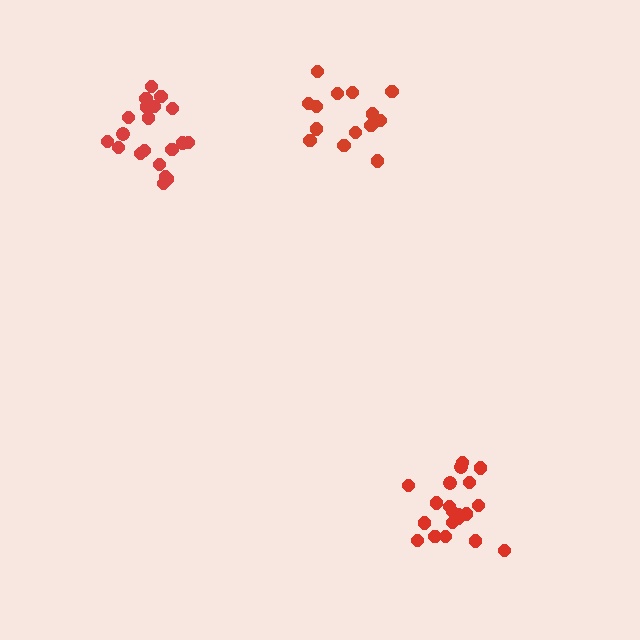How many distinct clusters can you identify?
There are 3 distinct clusters.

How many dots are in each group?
Group 1: 14 dots, Group 2: 20 dots, Group 3: 20 dots (54 total).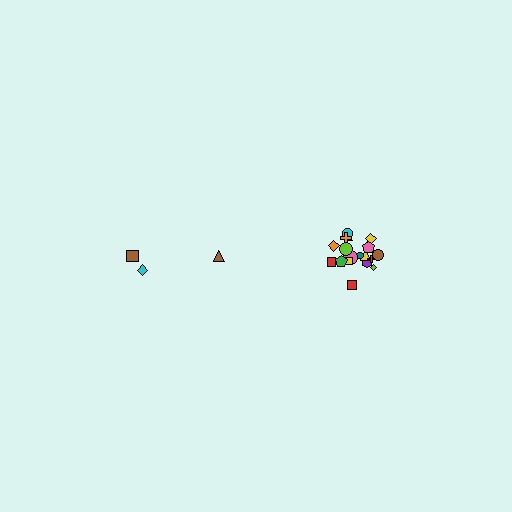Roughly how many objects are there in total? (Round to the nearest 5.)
Roughly 20 objects in total.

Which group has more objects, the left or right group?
The right group.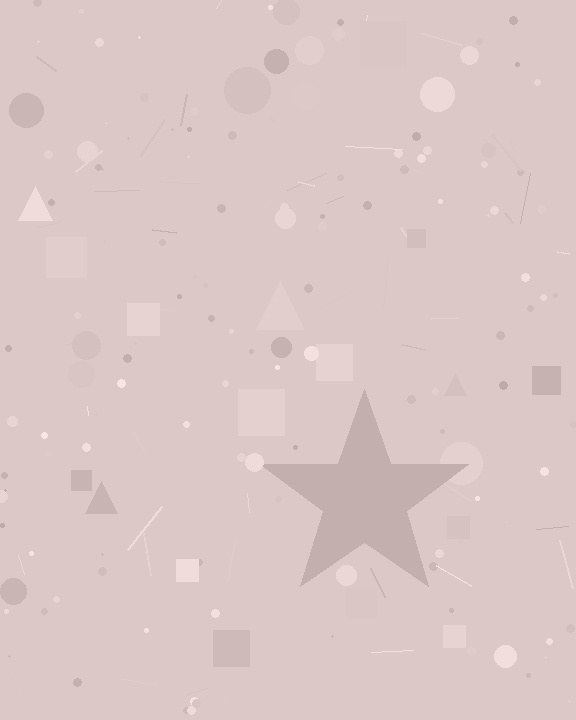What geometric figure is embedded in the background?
A star is embedded in the background.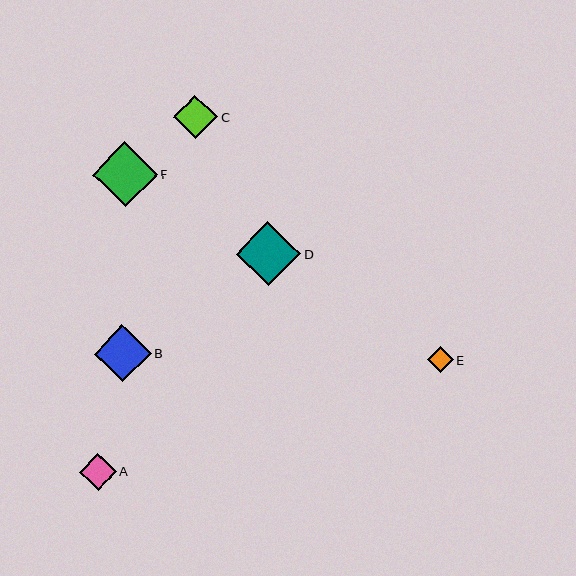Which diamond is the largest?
Diamond F is the largest with a size of approximately 65 pixels.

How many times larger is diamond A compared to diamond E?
Diamond A is approximately 1.4 times the size of diamond E.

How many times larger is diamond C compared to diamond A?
Diamond C is approximately 1.2 times the size of diamond A.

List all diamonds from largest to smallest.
From largest to smallest: F, D, B, C, A, E.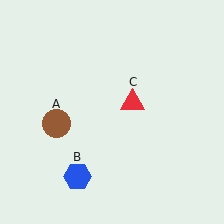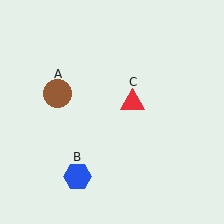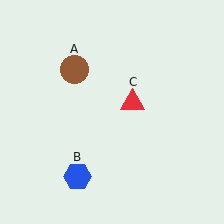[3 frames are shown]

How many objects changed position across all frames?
1 object changed position: brown circle (object A).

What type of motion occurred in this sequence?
The brown circle (object A) rotated clockwise around the center of the scene.